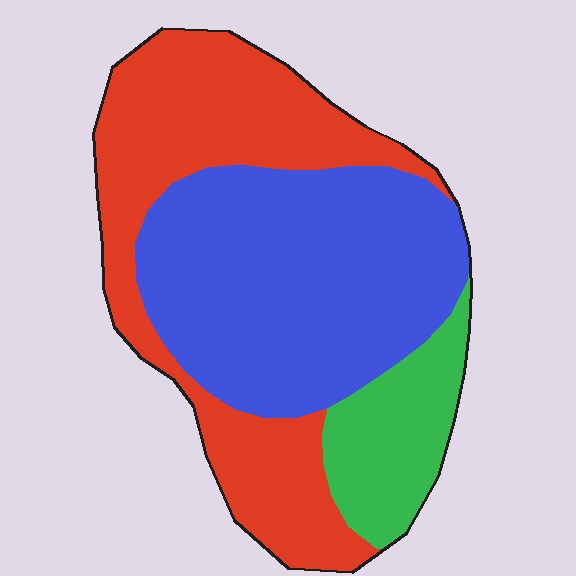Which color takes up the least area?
Green, at roughly 15%.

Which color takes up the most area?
Blue, at roughly 45%.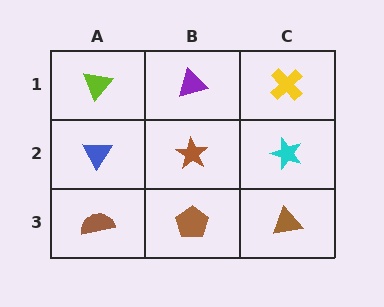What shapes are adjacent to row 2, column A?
A lime triangle (row 1, column A), a brown semicircle (row 3, column A), a brown star (row 2, column B).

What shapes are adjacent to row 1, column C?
A cyan star (row 2, column C), a purple triangle (row 1, column B).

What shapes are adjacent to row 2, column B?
A purple triangle (row 1, column B), a brown pentagon (row 3, column B), a blue triangle (row 2, column A), a cyan star (row 2, column C).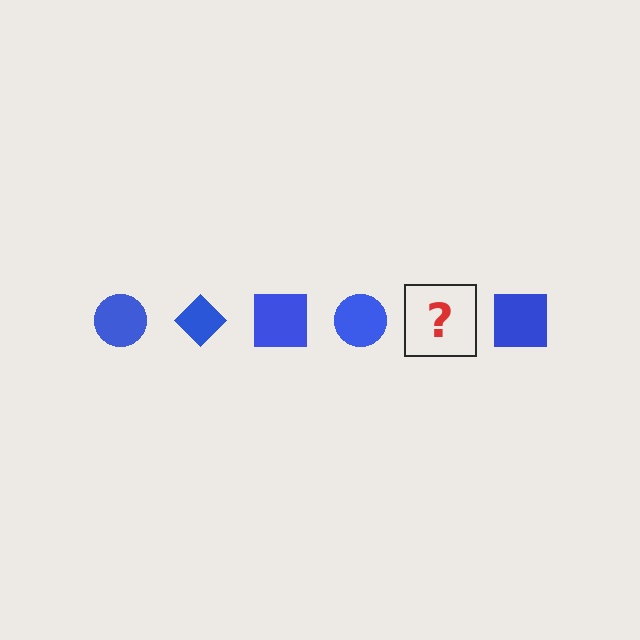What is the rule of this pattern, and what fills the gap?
The rule is that the pattern cycles through circle, diamond, square shapes in blue. The gap should be filled with a blue diamond.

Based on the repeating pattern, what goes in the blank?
The blank should be a blue diamond.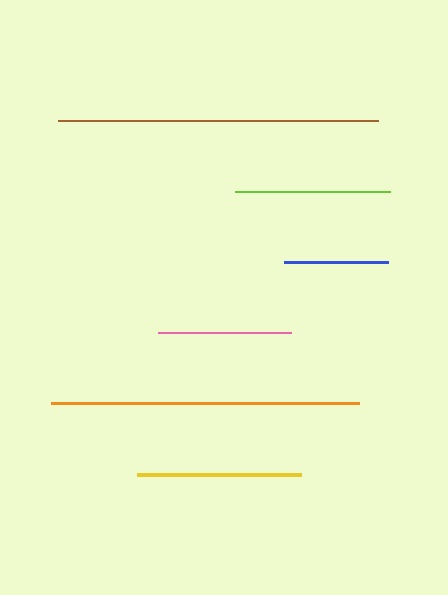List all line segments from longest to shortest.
From longest to shortest: brown, orange, yellow, lime, pink, blue.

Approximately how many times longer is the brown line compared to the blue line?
The brown line is approximately 3.1 times the length of the blue line.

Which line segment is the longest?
The brown line is the longest at approximately 320 pixels.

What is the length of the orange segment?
The orange segment is approximately 309 pixels long.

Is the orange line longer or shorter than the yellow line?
The orange line is longer than the yellow line.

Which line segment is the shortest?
The blue line is the shortest at approximately 104 pixels.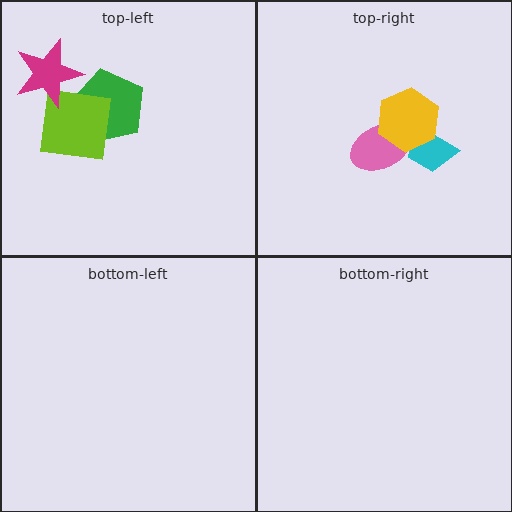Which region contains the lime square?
The top-left region.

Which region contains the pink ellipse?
The top-right region.